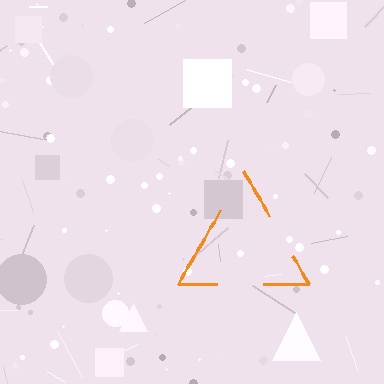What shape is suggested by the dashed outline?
The dashed outline suggests a triangle.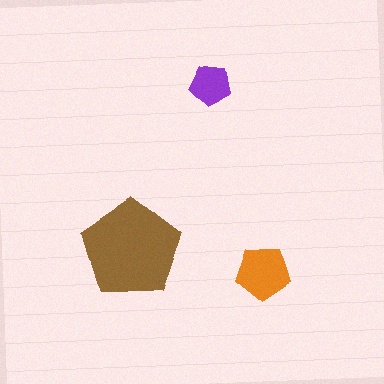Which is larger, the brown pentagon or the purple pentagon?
The brown one.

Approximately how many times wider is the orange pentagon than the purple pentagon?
About 1.5 times wider.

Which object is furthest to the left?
The brown pentagon is leftmost.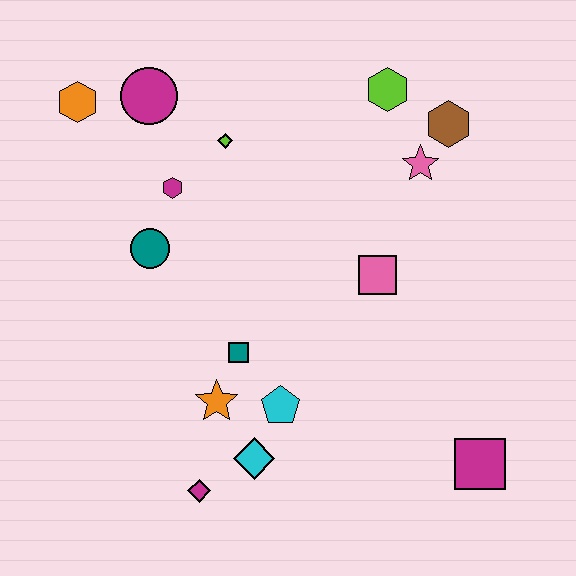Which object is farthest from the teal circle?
The magenta square is farthest from the teal circle.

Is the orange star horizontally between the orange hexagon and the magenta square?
Yes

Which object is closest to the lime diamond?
The magenta hexagon is closest to the lime diamond.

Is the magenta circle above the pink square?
Yes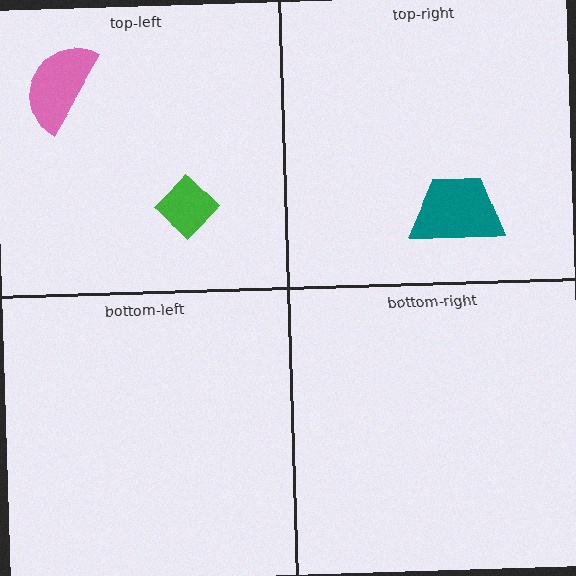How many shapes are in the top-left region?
2.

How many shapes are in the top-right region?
1.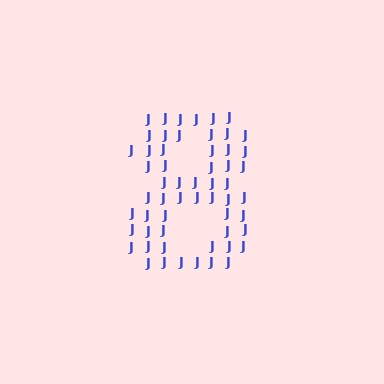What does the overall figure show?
The overall figure shows the digit 8.